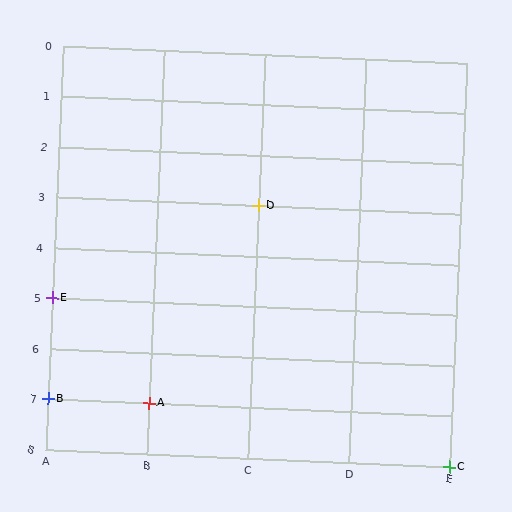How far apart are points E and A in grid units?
Points E and A are 1 column and 2 rows apart (about 2.2 grid units diagonally).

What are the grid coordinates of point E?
Point E is at grid coordinates (A, 5).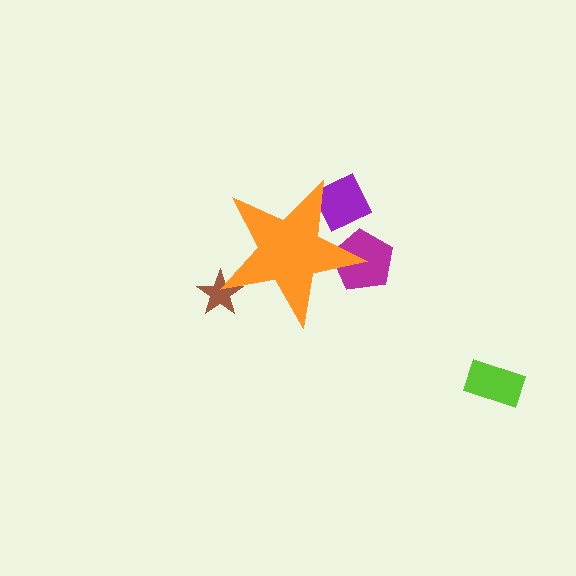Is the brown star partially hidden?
Yes, the brown star is partially hidden behind the orange star.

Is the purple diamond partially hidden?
Yes, the purple diamond is partially hidden behind the orange star.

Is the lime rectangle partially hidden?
No, the lime rectangle is fully visible.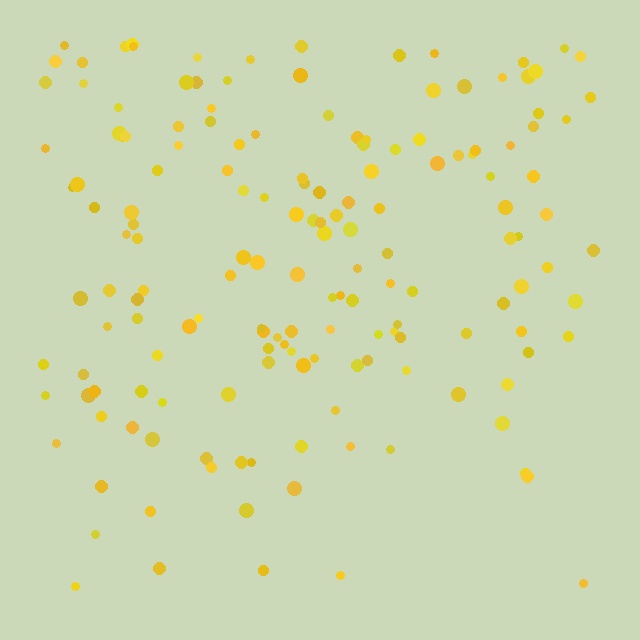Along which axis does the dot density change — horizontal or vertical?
Vertical.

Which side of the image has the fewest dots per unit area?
The bottom.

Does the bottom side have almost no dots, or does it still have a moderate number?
Still a moderate number, just noticeably fewer than the top.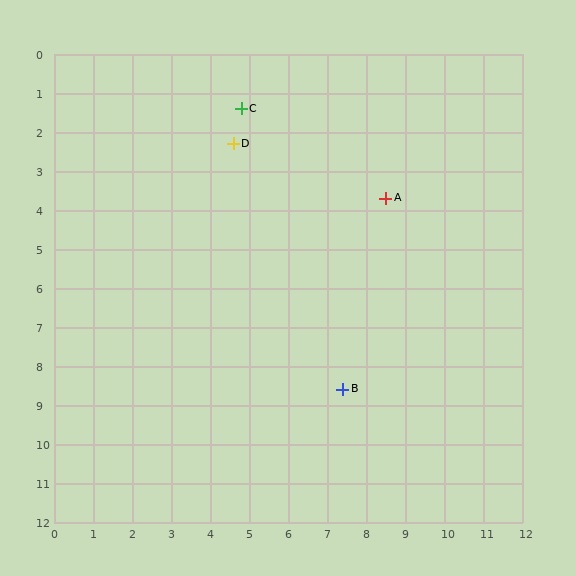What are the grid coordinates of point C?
Point C is at approximately (4.8, 1.4).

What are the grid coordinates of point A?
Point A is at approximately (8.5, 3.7).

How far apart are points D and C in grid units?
Points D and C are about 0.9 grid units apart.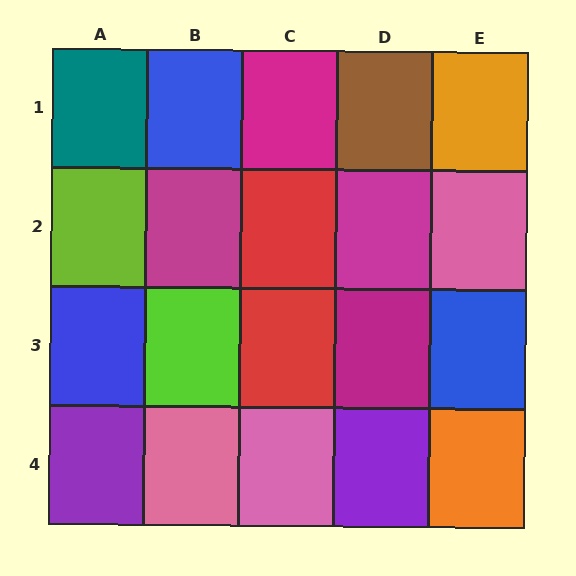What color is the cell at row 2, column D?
Magenta.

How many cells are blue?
3 cells are blue.